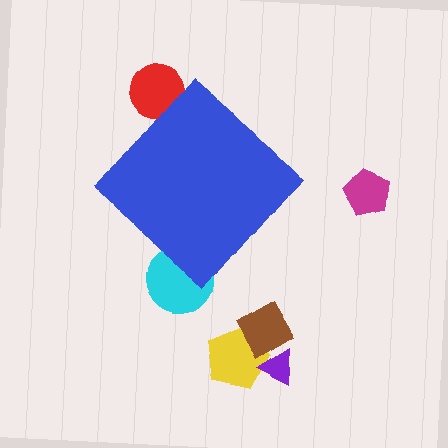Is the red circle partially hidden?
Yes, the red circle is partially hidden behind the blue diamond.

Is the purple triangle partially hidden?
No, the purple triangle is fully visible.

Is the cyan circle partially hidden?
Yes, the cyan circle is partially hidden behind the blue diamond.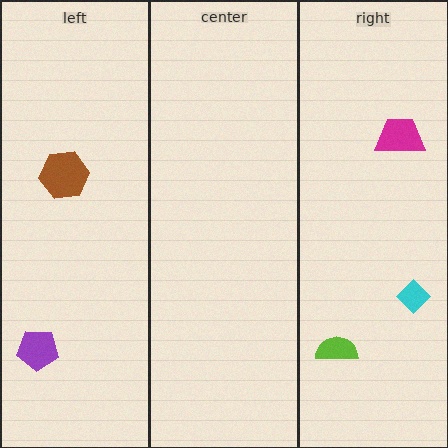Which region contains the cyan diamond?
The right region.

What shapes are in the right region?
The magenta trapezoid, the cyan diamond, the lime semicircle.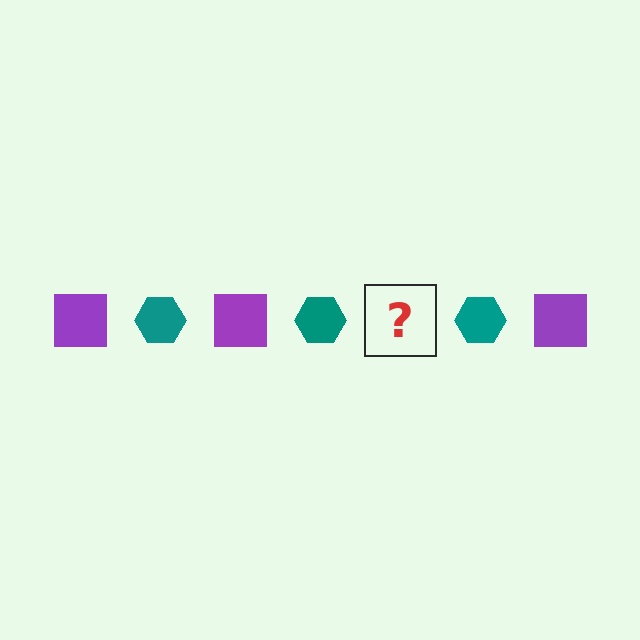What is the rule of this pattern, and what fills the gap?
The rule is that the pattern alternates between purple square and teal hexagon. The gap should be filled with a purple square.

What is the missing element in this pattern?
The missing element is a purple square.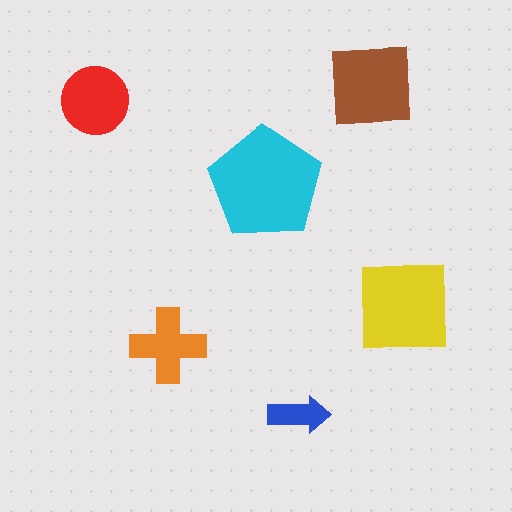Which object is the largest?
The cyan pentagon.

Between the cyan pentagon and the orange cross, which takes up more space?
The cyan pentagon.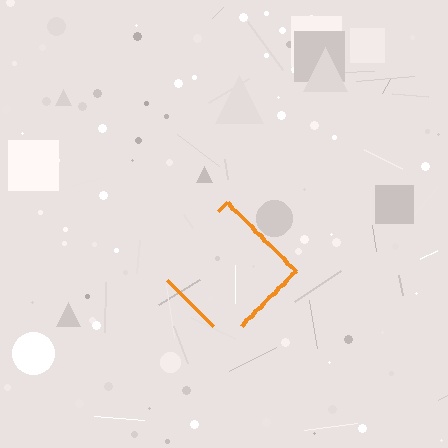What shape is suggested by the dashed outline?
The dashed outline suggests a diamond.